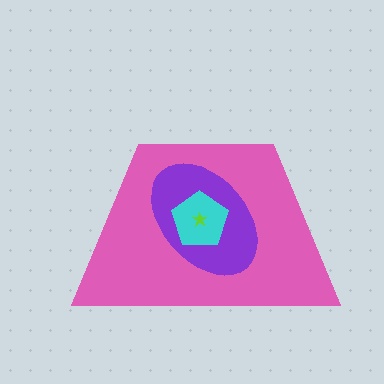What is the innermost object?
The lime star.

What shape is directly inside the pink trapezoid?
The purple ellipse.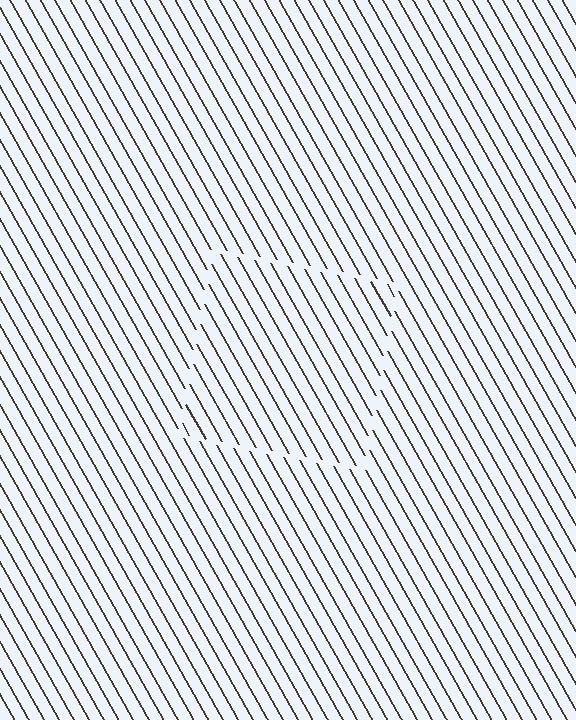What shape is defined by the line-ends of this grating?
An illusory square. The interior of the shape contains the same grating, shifted by half a period — the contour is defined by the phase discontinuity where line-ends from the inner and outer gratings abut.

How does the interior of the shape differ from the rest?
The interior of the shape contains the same grating, shifted by half a period — the contour is defined by the phase discontinuity where line-ends from the inner and outer gratings abut.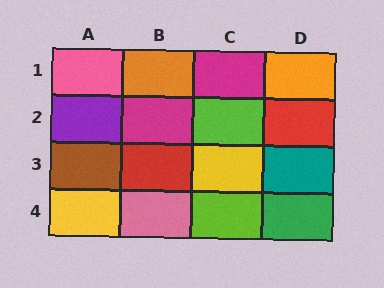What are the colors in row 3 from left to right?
Brown, red, yellow, teal.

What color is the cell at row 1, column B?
Orange.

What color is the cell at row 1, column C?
Magenta.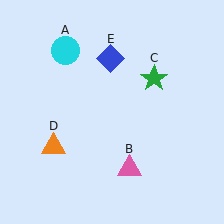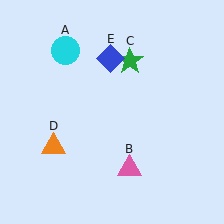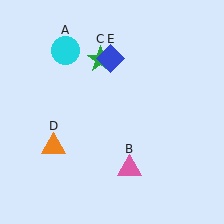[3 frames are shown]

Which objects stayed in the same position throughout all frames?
Cyan circle (object A) and pink triangle (object B) and orange triangle (object D) and blue diamond (object E) remained stationary.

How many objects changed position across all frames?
1 object changed position: green star (object C).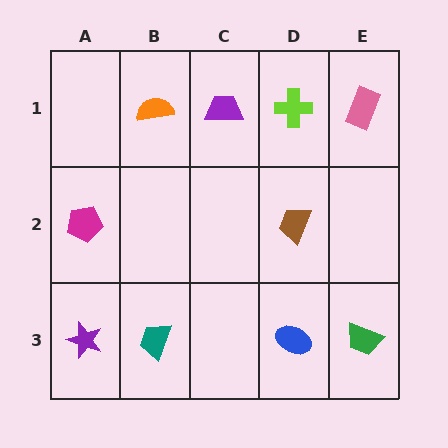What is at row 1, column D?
A lime cross.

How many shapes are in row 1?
4 shapes.